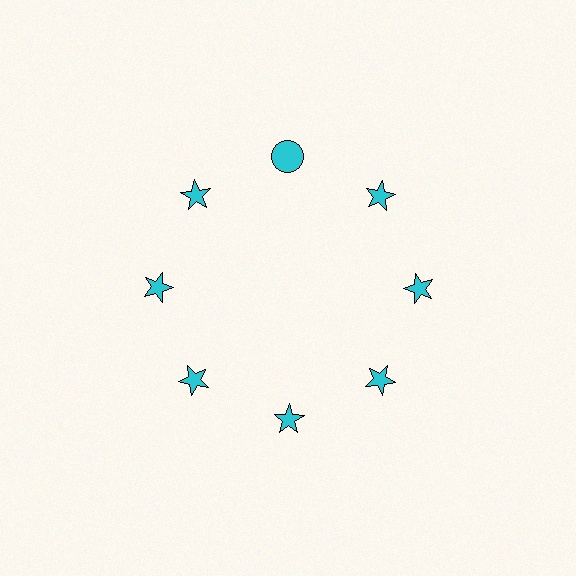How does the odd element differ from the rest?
It has a different shape: circle instead of star.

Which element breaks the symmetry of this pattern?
The cyan circle at roughly the 12 o'clock position breaks the symmetry. All other shapes are cyan stars.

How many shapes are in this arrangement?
There are 8 shapes arranged in a ring pattern.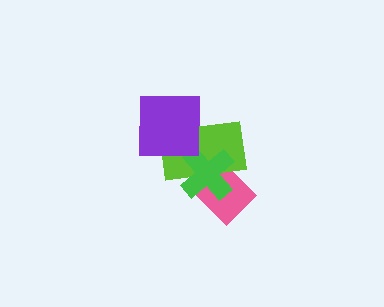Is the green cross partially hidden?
Yes, it is partially covered by another shape.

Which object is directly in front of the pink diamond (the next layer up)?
The lime rectangle is directly in front of the pink diamond.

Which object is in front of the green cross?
The purple square is in front of the green cross.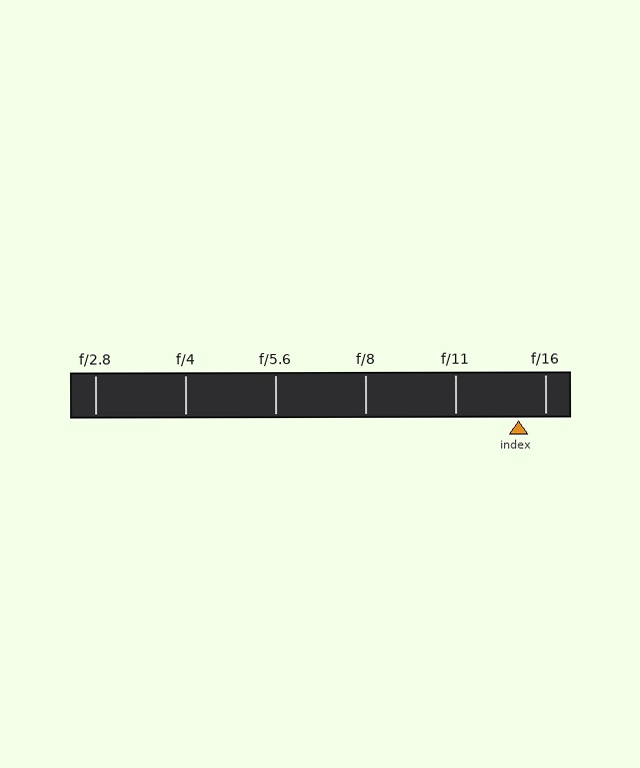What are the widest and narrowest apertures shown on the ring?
The widest aperture shown is f/2.8 and the narrowest is f/16.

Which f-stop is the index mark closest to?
The index mark is closest to f/16.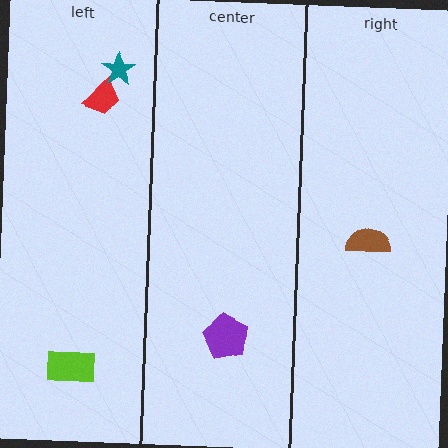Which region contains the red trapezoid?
The left region.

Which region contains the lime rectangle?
The left region.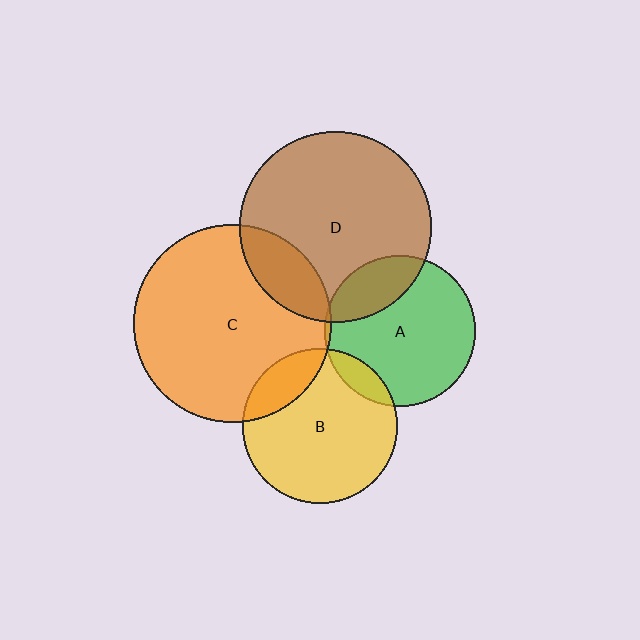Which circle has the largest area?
Circle C (orange).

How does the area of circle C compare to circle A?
Approximately 1.7 times.